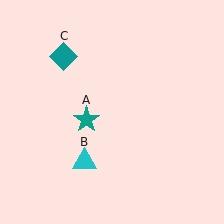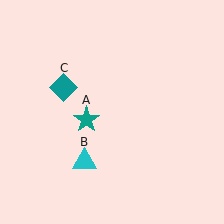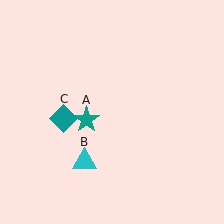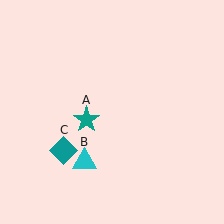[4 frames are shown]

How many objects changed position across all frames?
1 object changed position: teal diamond (object C).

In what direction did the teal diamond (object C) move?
The teal diamond (object C) moved down.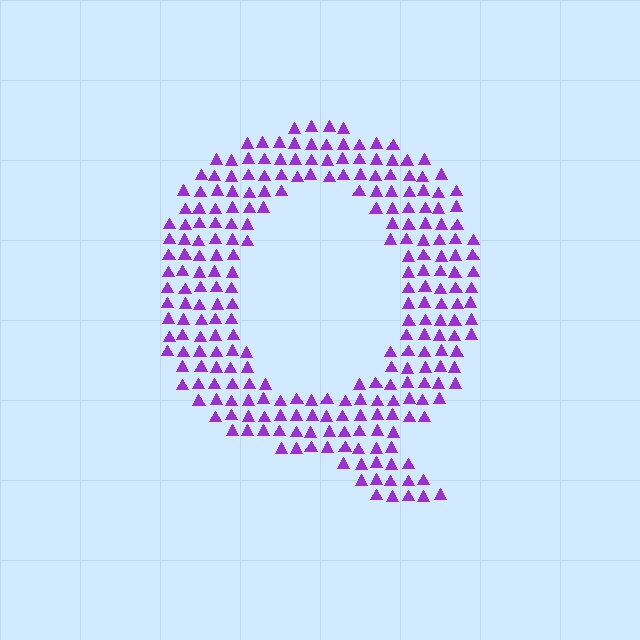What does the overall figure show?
The overall figure shows the letter Q.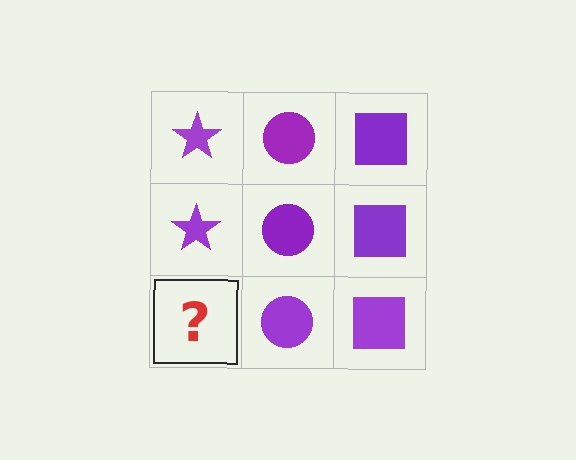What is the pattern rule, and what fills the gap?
The rule is that each column has a consistent shape. The gap should be filled with a purple star.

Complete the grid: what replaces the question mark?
The question mark should be replaced with a purple star.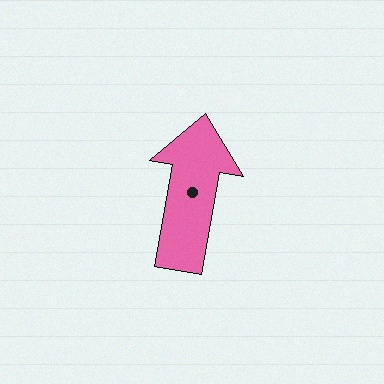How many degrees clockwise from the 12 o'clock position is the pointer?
Approximately 10 degrees.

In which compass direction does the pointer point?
North.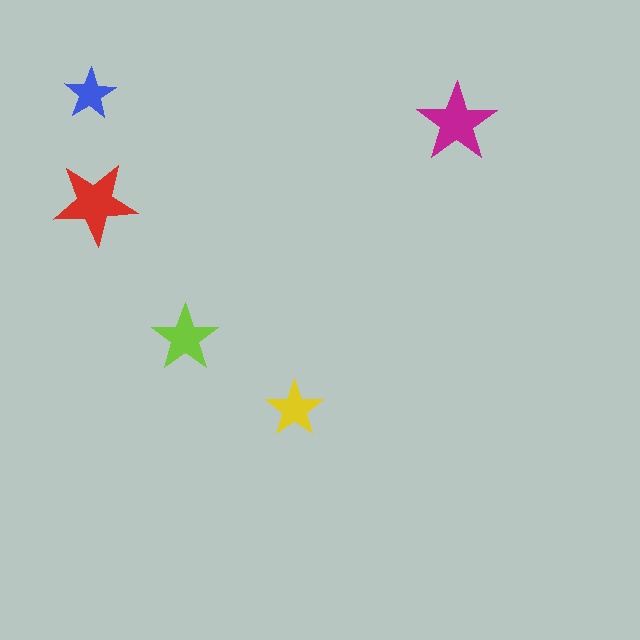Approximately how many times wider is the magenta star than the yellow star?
About 1.5 times wider.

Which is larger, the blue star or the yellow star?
The yellow one.